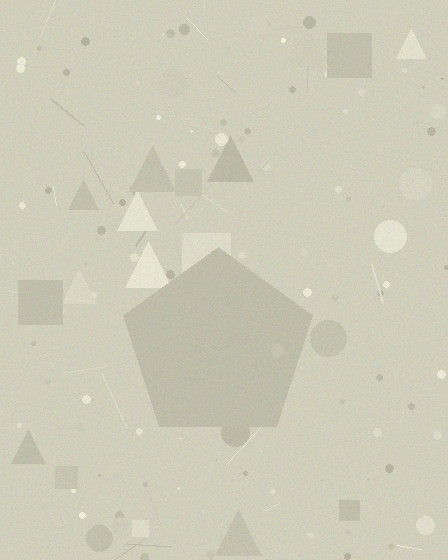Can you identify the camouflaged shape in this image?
The camouflaged shape is a pentagon.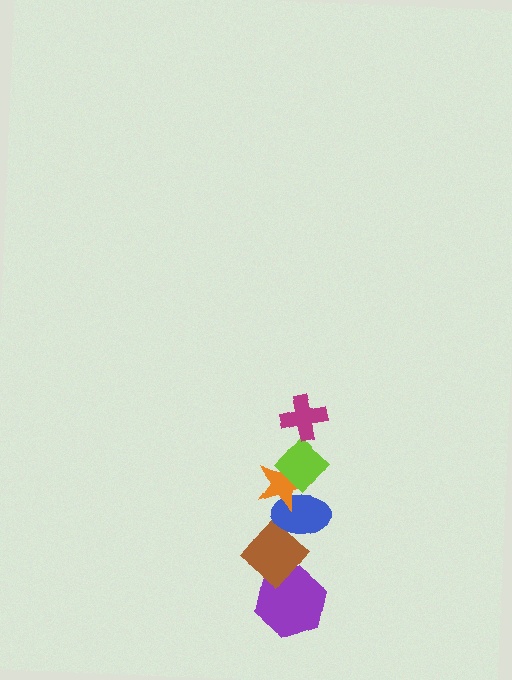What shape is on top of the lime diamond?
The magenta cross is on top of the lime diamond.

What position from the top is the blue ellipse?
The blue ellipse is 4th from the top.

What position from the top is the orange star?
The orange star is 3rd from the top.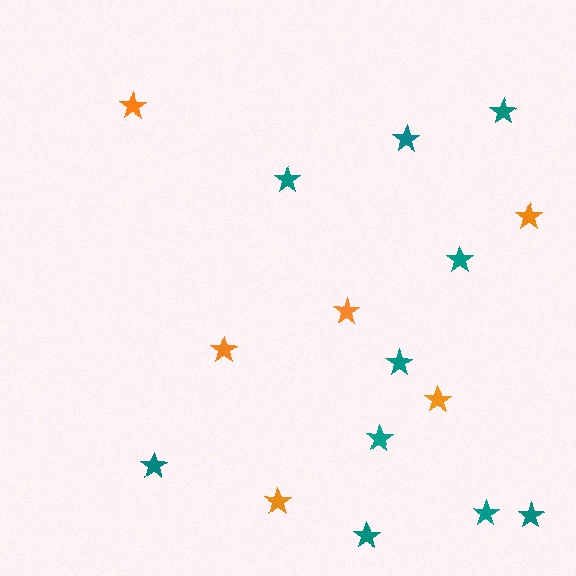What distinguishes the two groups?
There are 2 groups: one group of teal stars (10) and one group of orange stars (6).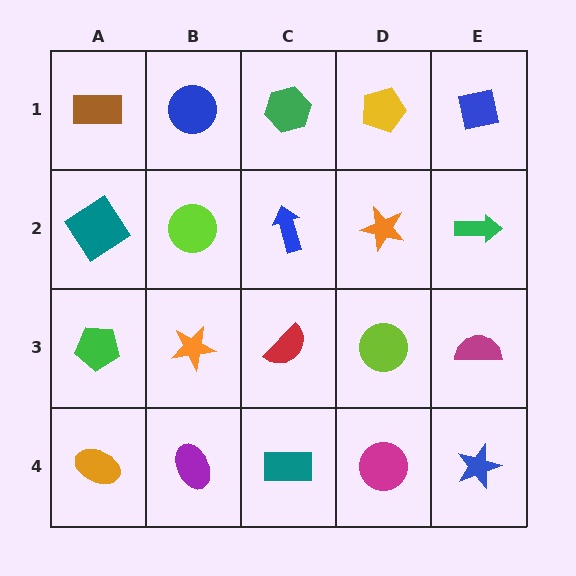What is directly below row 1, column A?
A teal diamond.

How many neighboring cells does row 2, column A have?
3.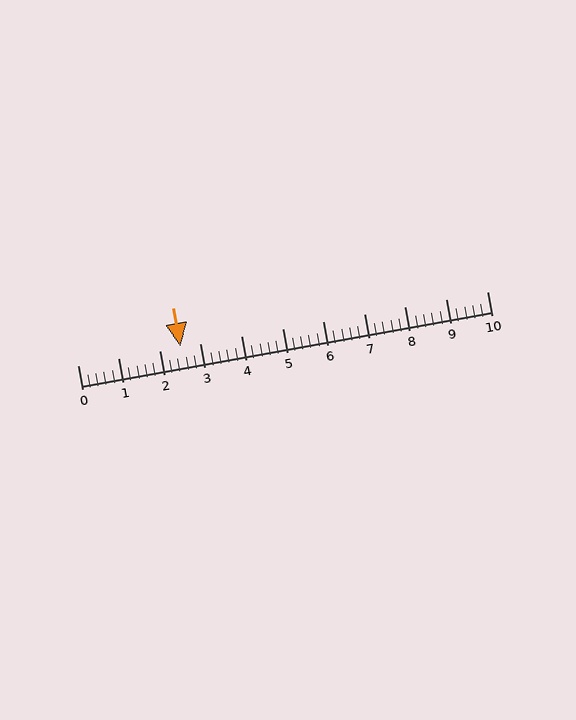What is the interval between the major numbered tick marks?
The major tick marks are spaced 1 units apart.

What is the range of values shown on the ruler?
The ruler shows values from 0 to 10.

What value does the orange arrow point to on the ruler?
The orange arrow points to approximately 2.5.